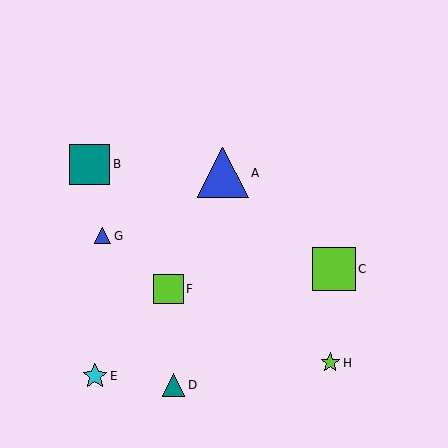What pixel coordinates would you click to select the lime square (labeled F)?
Click at (169, 289) to select the lime square F.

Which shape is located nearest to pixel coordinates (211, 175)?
The blue triangle (labeled A) at (223, 173) is nearest to that location.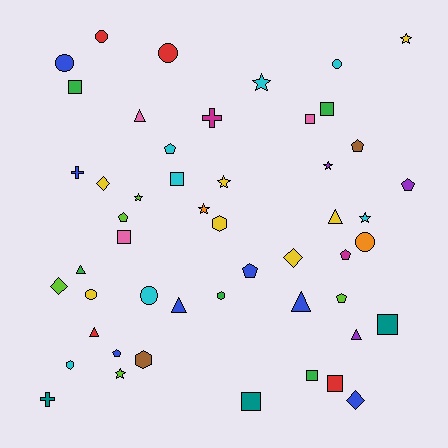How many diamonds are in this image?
There are 4 diamonds.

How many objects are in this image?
There are 50 objects.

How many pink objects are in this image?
There are 3 pink objects.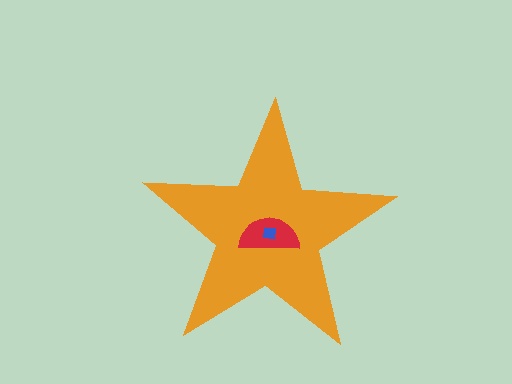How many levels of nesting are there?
3.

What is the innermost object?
The blue square.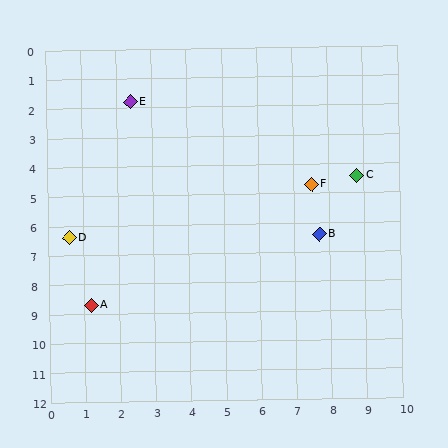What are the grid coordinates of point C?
Point C is at approximately (8.8, 4.4).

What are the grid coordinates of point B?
Point B is at approximately (7.7, 6.4).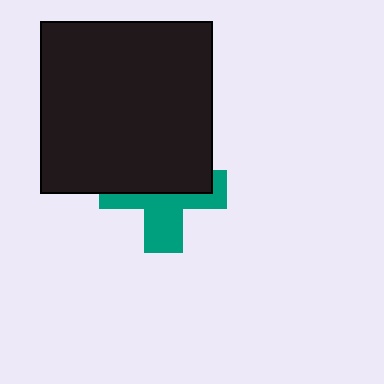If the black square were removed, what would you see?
You would see the complete teal cross.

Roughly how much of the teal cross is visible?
About half of it is visible (roughly 48%).